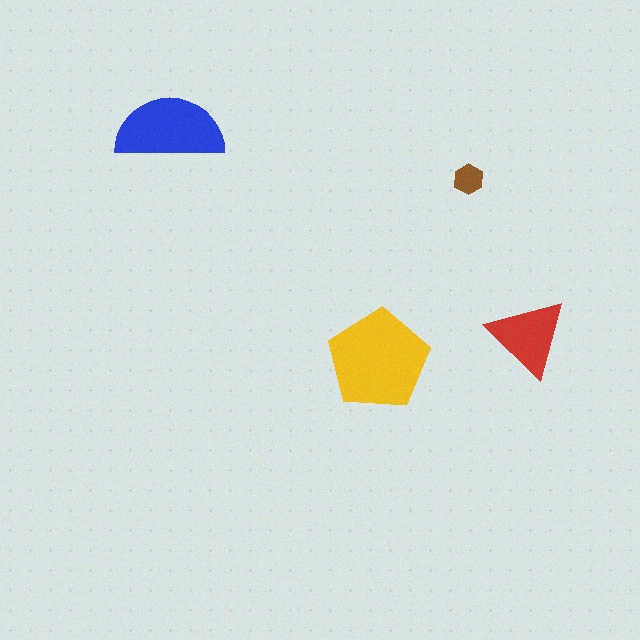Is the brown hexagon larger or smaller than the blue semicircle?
Smaller.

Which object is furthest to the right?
The red triangle is rightmost.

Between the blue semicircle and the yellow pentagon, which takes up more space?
The yellow pentagon.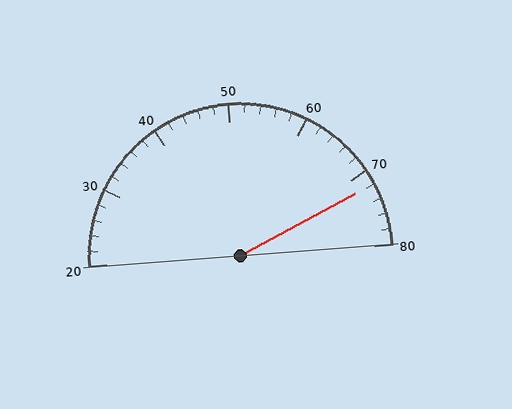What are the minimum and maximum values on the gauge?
The gauge ranges from 20 to 80.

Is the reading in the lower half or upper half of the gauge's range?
The reading is in the upper half of the range (20 to 80).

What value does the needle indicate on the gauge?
The needle indicates approximately 72.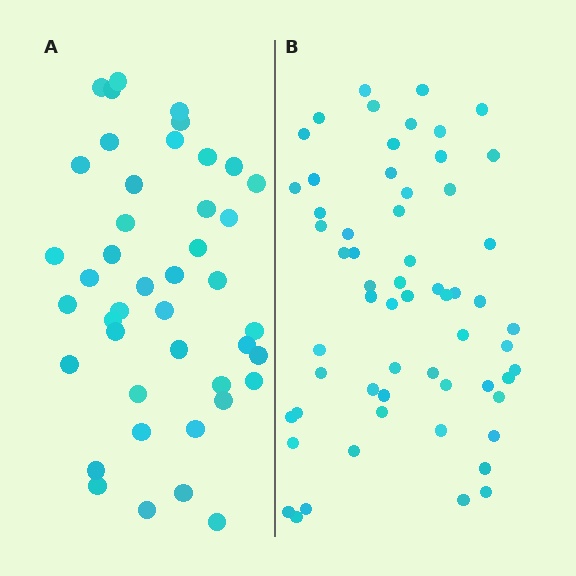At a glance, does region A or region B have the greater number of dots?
Region B (the right region) has more dots.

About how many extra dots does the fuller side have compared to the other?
Region B has approximately 15 more dots than region A.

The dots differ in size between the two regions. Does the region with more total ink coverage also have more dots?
No. Region A has more total ink coverage because its dots are larger, but region B actually contains more individual dots. Total area can be misleading — the number of items is what matters here.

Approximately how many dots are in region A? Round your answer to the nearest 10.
About 40 dots. (The exact count is 43, which rounds to 40.)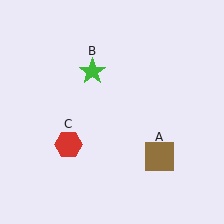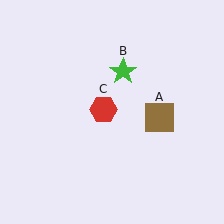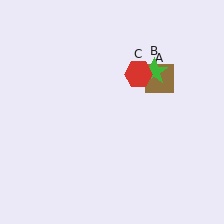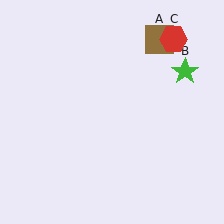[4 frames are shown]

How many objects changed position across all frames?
3 objects changed position: brown square (object A), green star (object B), red hexagon (object C).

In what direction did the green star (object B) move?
The green star (object B) moved right.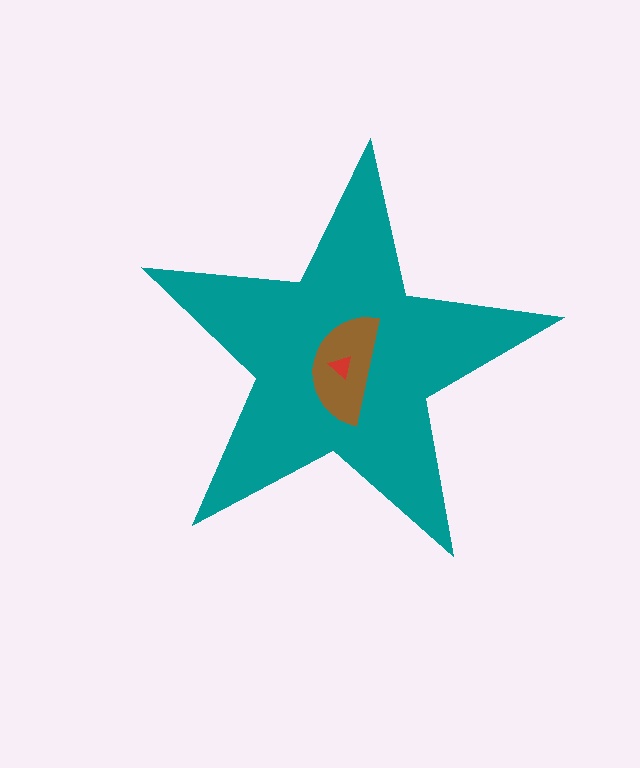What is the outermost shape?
The teal star.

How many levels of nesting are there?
3.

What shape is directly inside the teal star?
The brown semicircle.